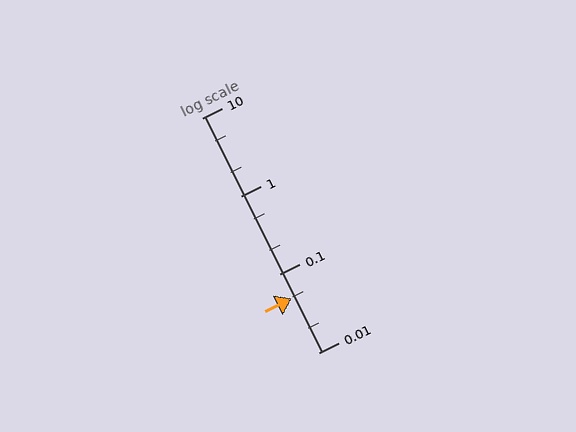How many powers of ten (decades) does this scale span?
The scale spans 3 decades, from 0.01 to 10.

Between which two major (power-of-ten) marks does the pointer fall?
The pointer is between 0.01 and 0.1.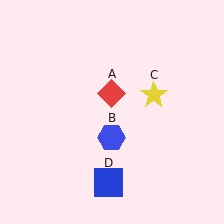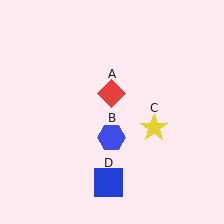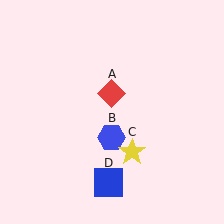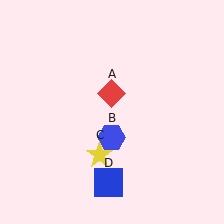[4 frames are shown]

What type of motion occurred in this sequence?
The yellow star (object C) rotated clockwise around the center of the scene.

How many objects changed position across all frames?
1 object changed position: yellow star (object C).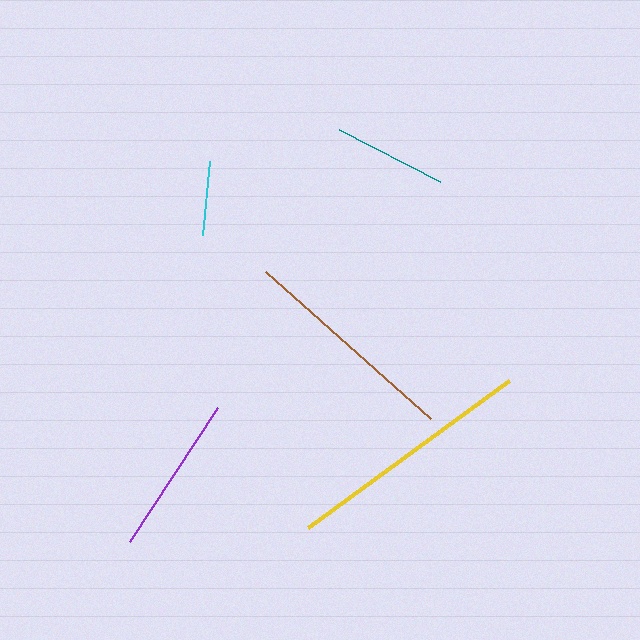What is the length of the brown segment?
The brown segment is approximately 221 pixels long.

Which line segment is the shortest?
The cyan line is the shortest at approximately 74 pixels.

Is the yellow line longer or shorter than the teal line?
The yellow line is longer than the teal line.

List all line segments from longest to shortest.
From longest to shortest: yellow, brown, purple, teal, cyan.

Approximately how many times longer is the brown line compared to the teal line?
The brown line is approximately 1.9 times the length of the teal line.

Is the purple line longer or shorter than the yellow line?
The yellow line is longer than the purple line.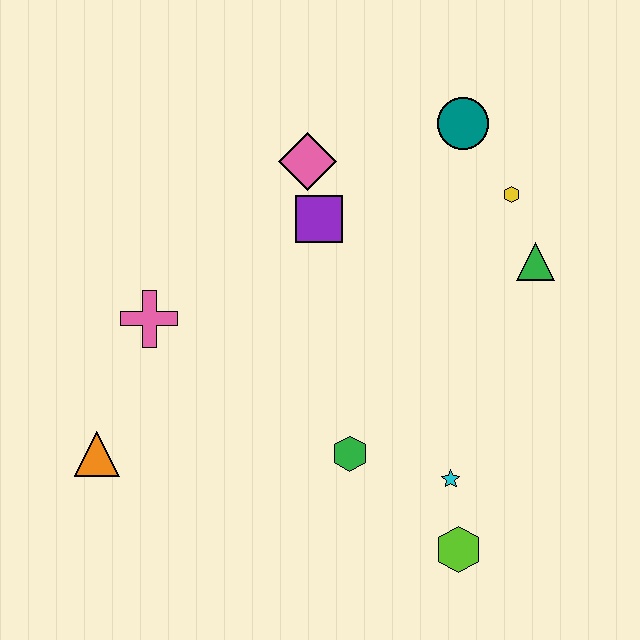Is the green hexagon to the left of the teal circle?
Yes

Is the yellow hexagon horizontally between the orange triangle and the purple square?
No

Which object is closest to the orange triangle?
The pink cross is closest to the orange triangle.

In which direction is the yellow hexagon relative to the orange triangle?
The yellow hexagon is to the right of the orange triangle.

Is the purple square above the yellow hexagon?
No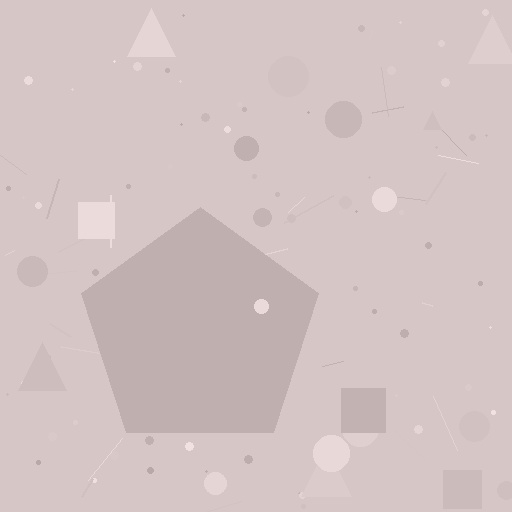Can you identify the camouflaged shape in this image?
The camouflaged shape is a pentagon.